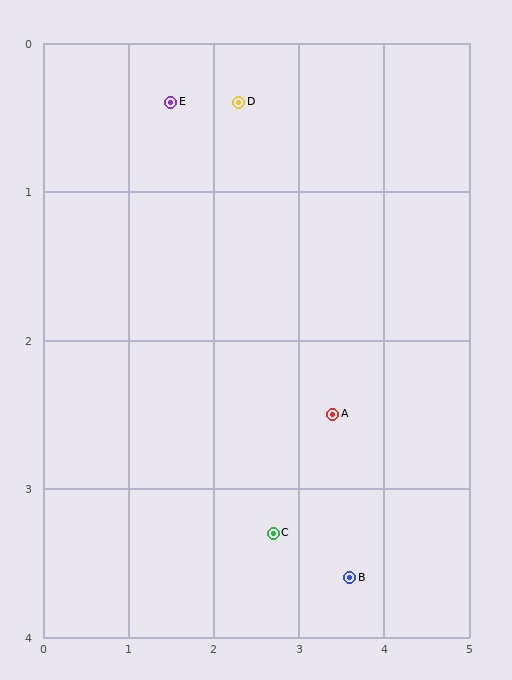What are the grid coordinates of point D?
Point D is at approximately (2.3, 0.4).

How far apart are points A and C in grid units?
Points A and C are about 1.1 grid units apart.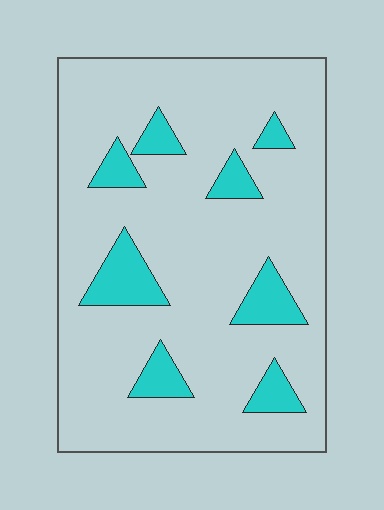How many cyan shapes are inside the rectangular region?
8.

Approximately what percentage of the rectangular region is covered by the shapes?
Approximately 15%.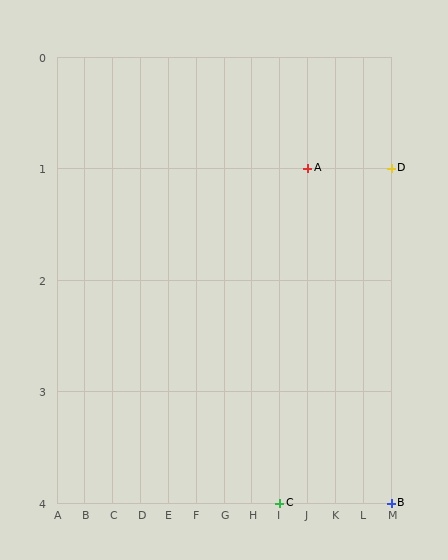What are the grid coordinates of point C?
Point C is at grid coordinates (I, 4).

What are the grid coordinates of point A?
Point A is at grid coordinates (J, 1).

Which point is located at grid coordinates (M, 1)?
Point D is at (M, 1).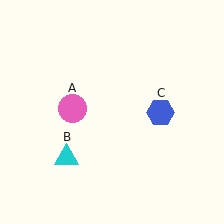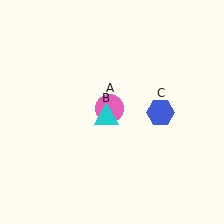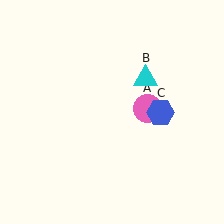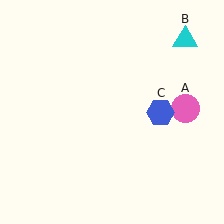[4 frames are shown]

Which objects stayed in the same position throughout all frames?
Blue hexagon (object C) remained stationary.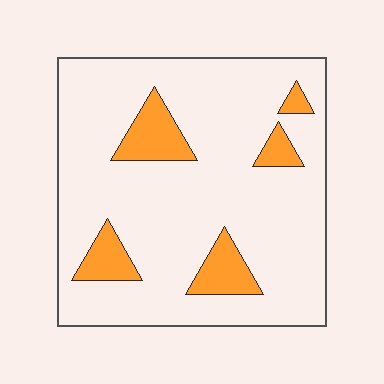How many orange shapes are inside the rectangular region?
5.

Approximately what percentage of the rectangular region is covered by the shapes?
Approximately 15%.